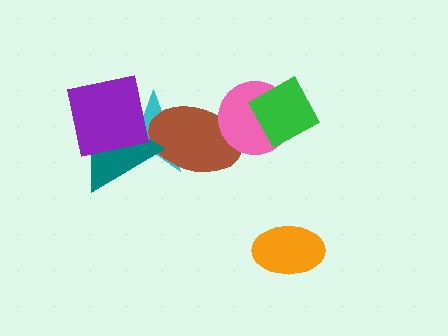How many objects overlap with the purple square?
2 objects overlap with the purple square.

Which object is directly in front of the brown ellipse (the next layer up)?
The teal triangle is directly in front of the brown ellipse.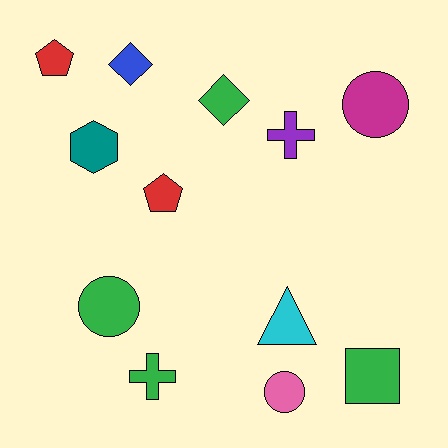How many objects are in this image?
There are 12 objects.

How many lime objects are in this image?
There are no lime objects.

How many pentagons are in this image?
There are 2 pentagons.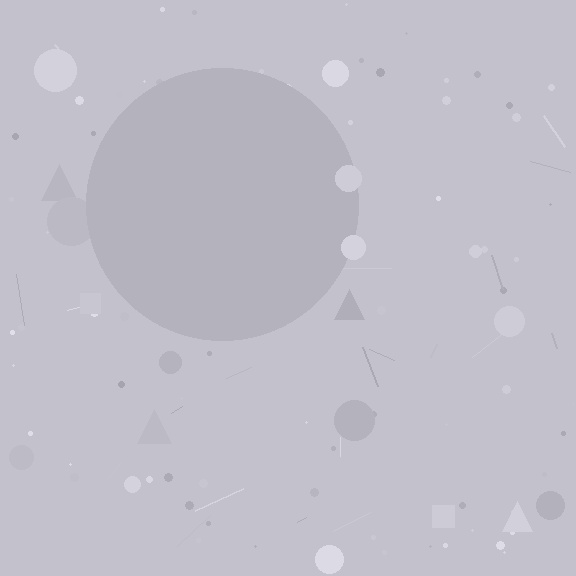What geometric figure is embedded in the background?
A circle is embedded in the background.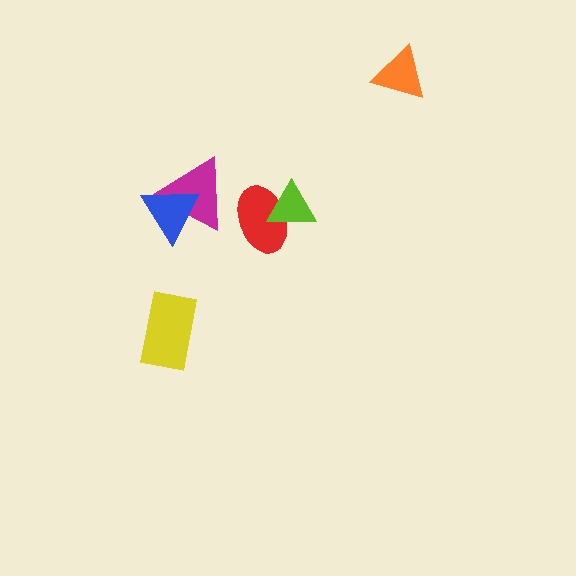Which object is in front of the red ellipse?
The lime triangle is in front of the red ellipse.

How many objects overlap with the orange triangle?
0 objects overlap with the orange triangle.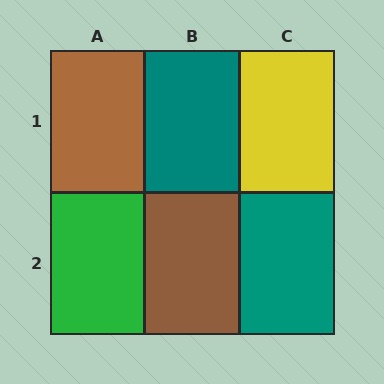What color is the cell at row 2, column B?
Brown.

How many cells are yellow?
1 cell is yellow.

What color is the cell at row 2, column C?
Teal.